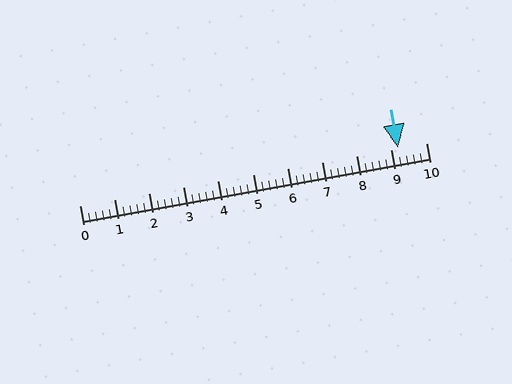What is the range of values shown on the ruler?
The ruler shows values from 0 to 10.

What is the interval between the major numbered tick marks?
The major tick marks are spaced 1 units apart.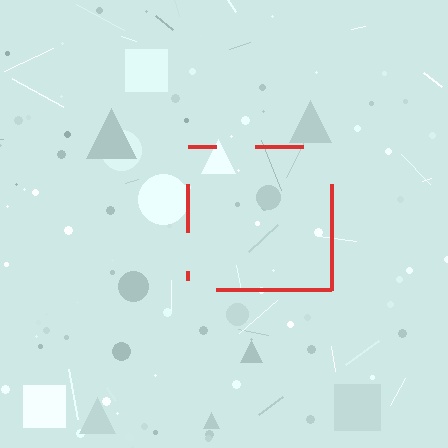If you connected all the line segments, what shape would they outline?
They would outline a square.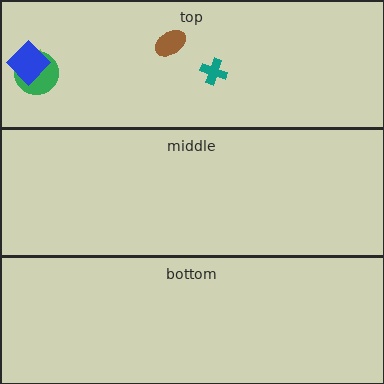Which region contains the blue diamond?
The top region.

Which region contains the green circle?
The top region.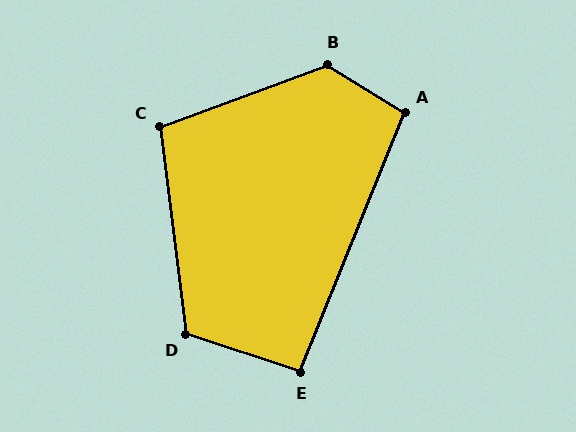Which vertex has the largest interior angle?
B, at approximately 128 degrees.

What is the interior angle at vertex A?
Approximately 99 degrees (obtuse).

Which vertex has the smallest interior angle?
E, at approximately 94 degrees.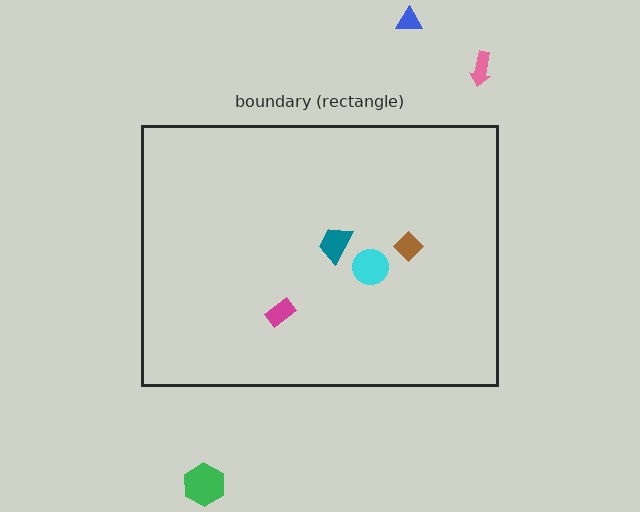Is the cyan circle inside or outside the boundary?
Inside.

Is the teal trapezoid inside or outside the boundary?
Inside.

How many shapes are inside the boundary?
4 inside, 3 outside.